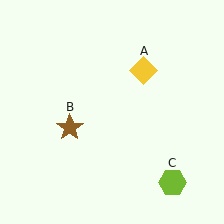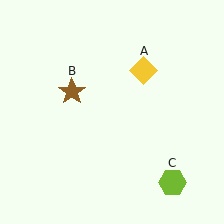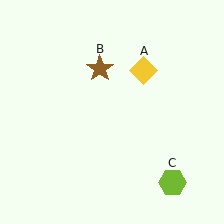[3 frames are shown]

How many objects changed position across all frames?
1 object changed position: brown star (object B).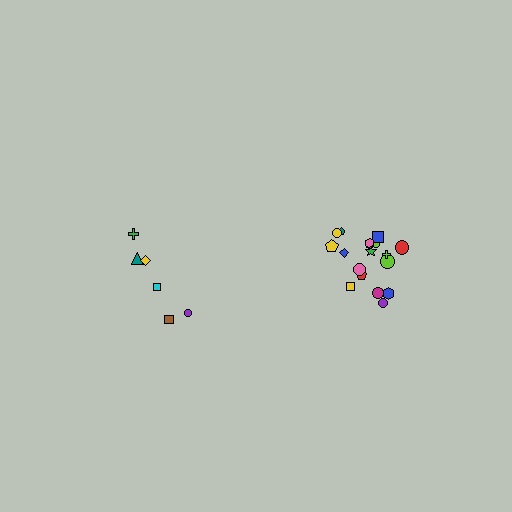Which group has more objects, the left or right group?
The right group.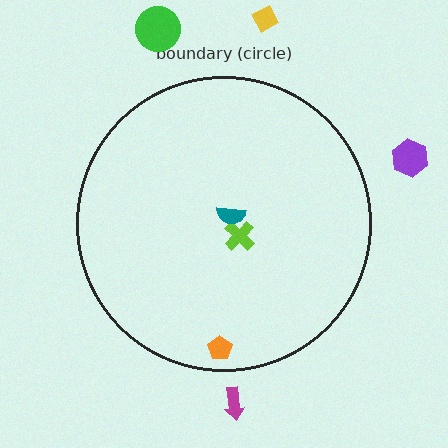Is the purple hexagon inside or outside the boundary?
Outside.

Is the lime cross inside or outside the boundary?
Inside.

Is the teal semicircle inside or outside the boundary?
Inside.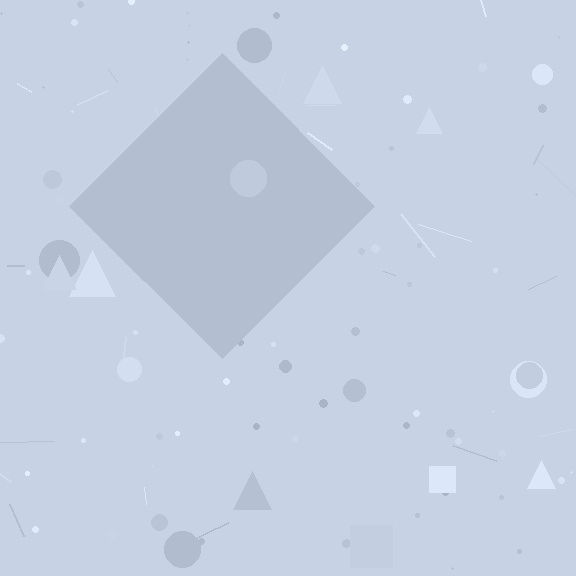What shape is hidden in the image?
A diamond is hidden in the image.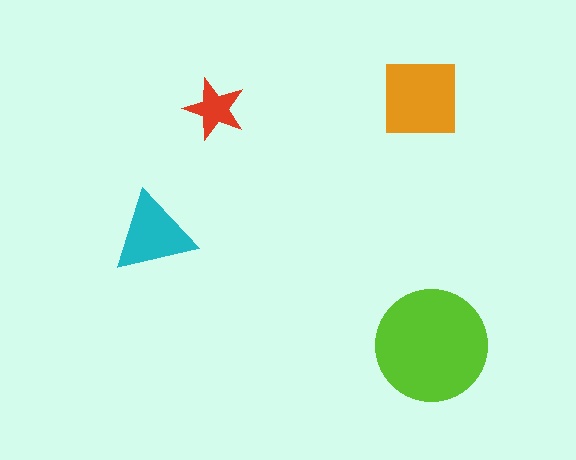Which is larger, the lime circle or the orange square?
The lime circle.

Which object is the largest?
The lime circle.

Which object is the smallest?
The red star.